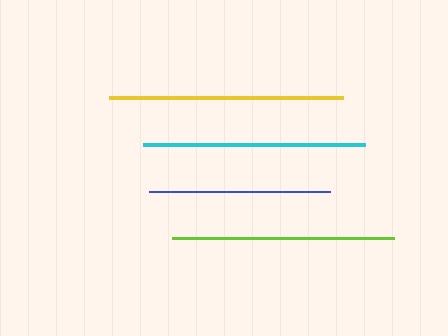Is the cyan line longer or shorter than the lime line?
The cyan line is longer than the lime line.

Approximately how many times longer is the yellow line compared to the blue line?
The yellow line is approximately 1.3 times the length of the blue line.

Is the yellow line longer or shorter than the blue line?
The yellow line is longer than the blue line.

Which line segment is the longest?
The yellow line is the longest at approximately 234 pixels.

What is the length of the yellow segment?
The yellow segment is approximately 234 pixels long.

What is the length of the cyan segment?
The cyan segment is approximately 222 pixels long.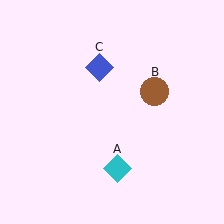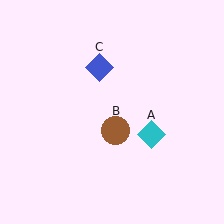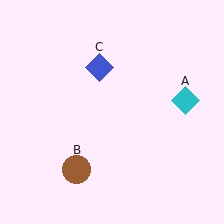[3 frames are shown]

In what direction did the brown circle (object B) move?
The brown circle (object B) moved down and to the left.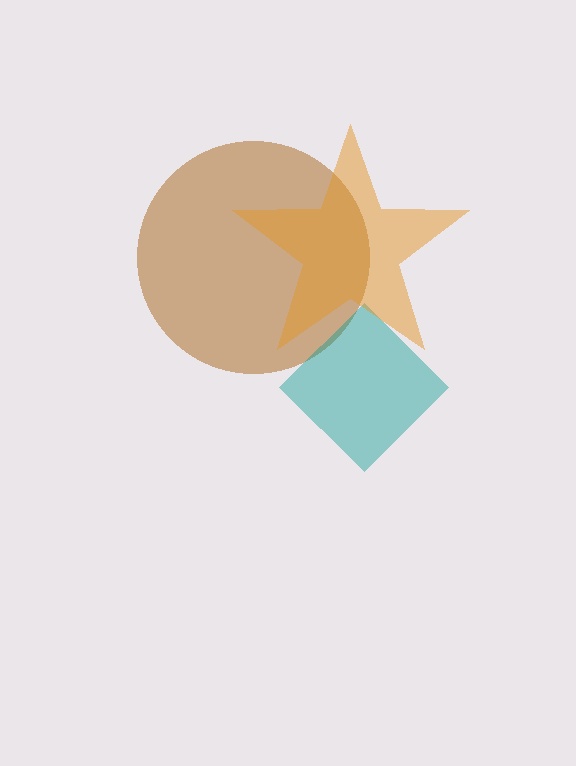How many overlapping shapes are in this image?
There are 3 overlapping shapes in the image.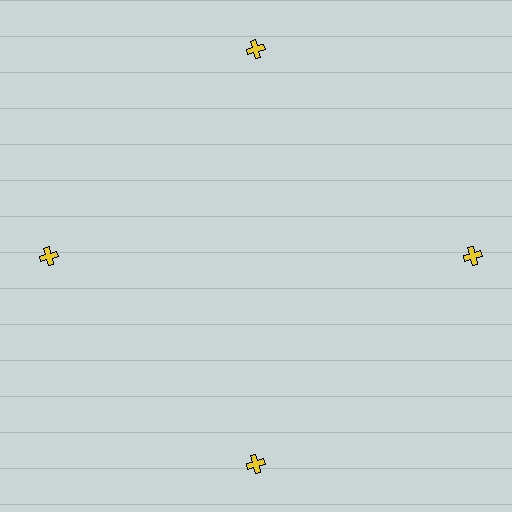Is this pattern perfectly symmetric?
No. The 4 yellow crosses are arranged in a ring, but one element near the 3 o'clock position is pushed outward from the center, breaking the 4-fold rotational symmetry.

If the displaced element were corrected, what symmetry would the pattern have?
It would have 4-fold rotational symmetry — the pattern would map onto itself every 90 degrees.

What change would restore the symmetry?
The symmetry would be restored by moving it inward, back onto the ring so that all 4 crosses sit at equal angles and equal distance from the center.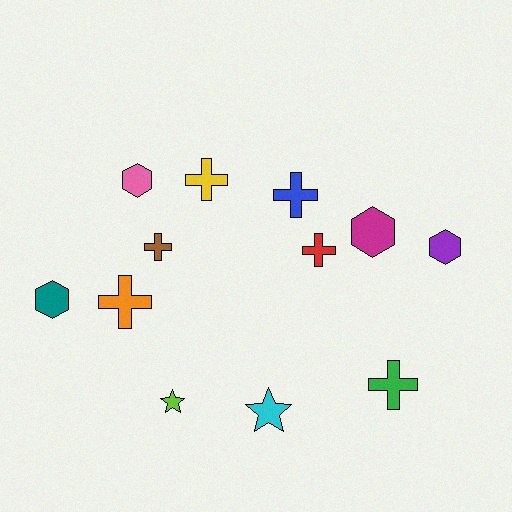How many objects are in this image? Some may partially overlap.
There are 12 objects.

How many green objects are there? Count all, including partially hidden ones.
There is 1 green object.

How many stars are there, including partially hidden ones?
There are 2 stars.